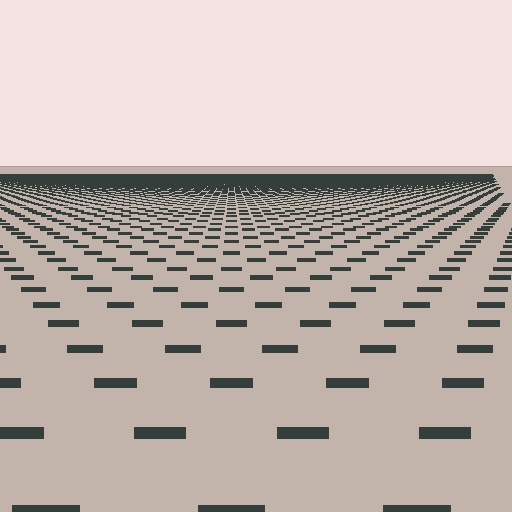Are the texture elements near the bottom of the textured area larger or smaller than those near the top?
Larger. Near the bottom, elements are closer to the viewer and appear at a bigger on-screen size.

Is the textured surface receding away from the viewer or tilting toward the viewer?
The surface is receding away from the viewer. Texture elements get smaller and denser toward the top.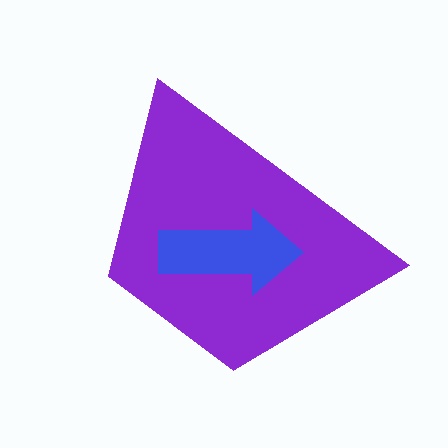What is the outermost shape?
The purple trapezoid.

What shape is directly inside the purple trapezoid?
The blue arrow.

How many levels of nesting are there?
2.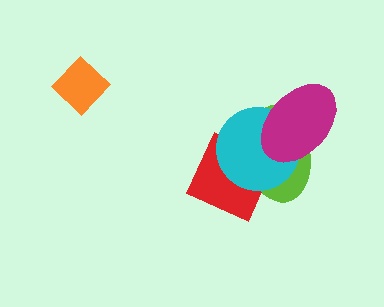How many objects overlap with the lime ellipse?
3 objects overlap with the lime ellipse.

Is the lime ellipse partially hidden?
Yes, it is partially covered by another shape.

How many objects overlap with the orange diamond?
0 objects overlap with the orange diamond.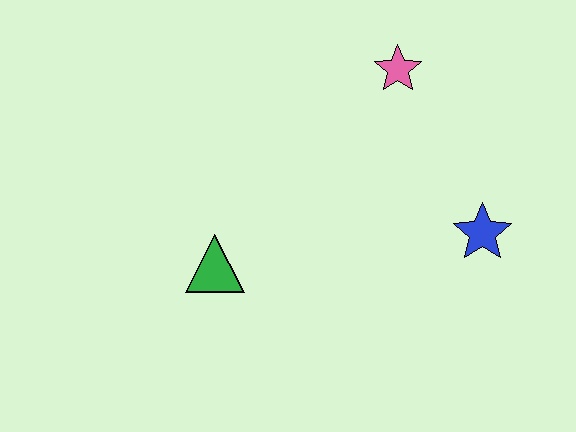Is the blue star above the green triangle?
Yes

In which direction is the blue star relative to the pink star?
The blue star is below the pink star.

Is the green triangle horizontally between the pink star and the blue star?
No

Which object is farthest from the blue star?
The green triangle is farthest from the blue star.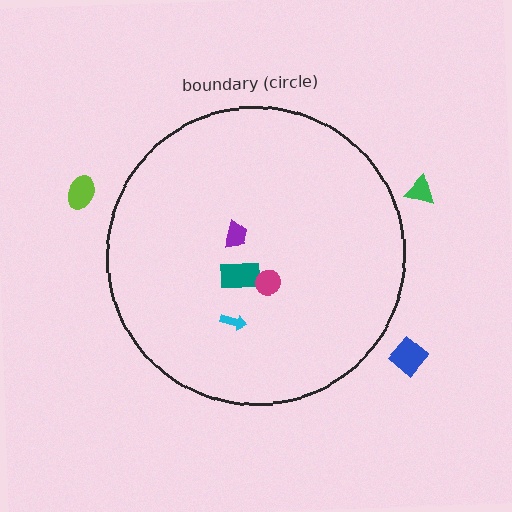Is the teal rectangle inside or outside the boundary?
Inside.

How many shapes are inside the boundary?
4 inside, 3 outside.